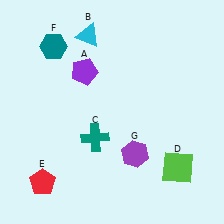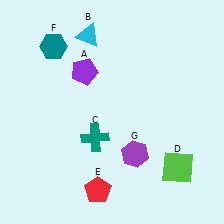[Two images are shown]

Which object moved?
The red pentagon (E) moved right.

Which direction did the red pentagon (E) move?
The red pentagon (E) moved right.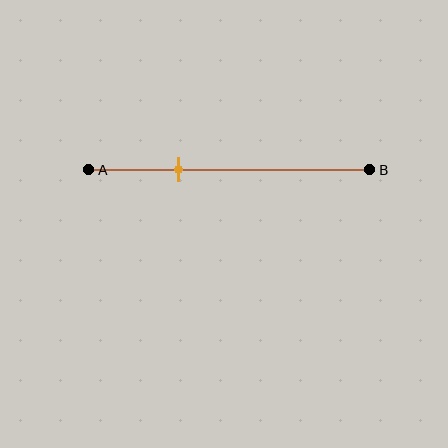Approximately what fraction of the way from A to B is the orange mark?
The orange mark is approximately 30% of the way from A to B.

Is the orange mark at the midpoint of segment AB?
No, the mark is at about 30% from A, not at the 50% midpoint.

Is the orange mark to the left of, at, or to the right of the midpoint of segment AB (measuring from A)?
The orange mark is to the left of the midpoint of segment AB.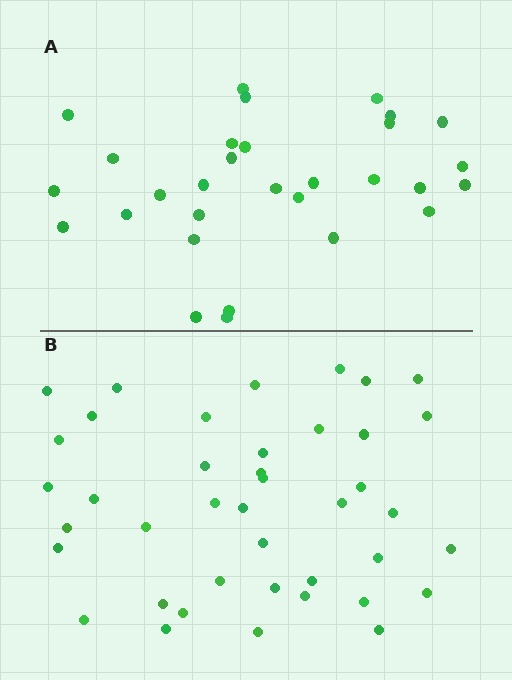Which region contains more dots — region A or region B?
Region B (the bottom region) has more dots.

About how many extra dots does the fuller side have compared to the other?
Region B has roughly 12 or so more dots than region A.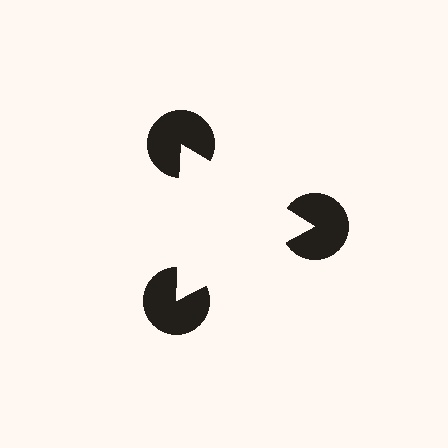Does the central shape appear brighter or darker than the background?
It typically appears slightly brighter than the background, even though no actual brightness change is drawn.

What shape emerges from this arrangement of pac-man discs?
An illusory triangle — its edges are inferred from the aligned wedge cuts in the pac-man discs, not physically drawn.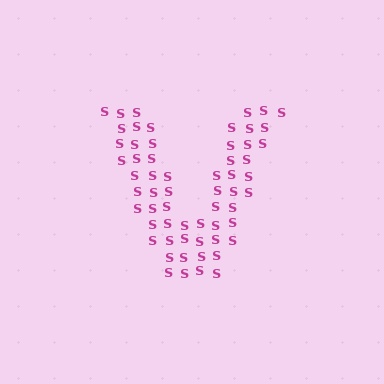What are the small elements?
The small elements are letter S's.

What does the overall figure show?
The overall figure shows the letter V.